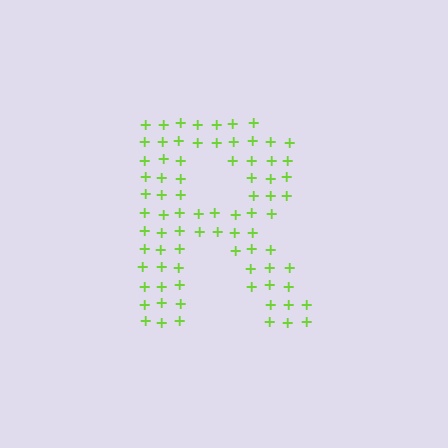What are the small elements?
The small elements are plus signs.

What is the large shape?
The large shape is the letter R.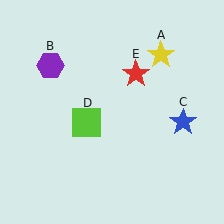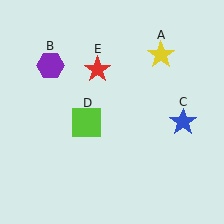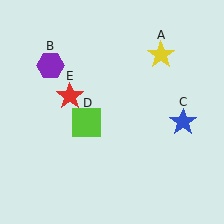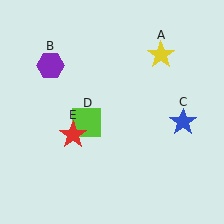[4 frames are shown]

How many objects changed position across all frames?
1 object changed position: red star (object E).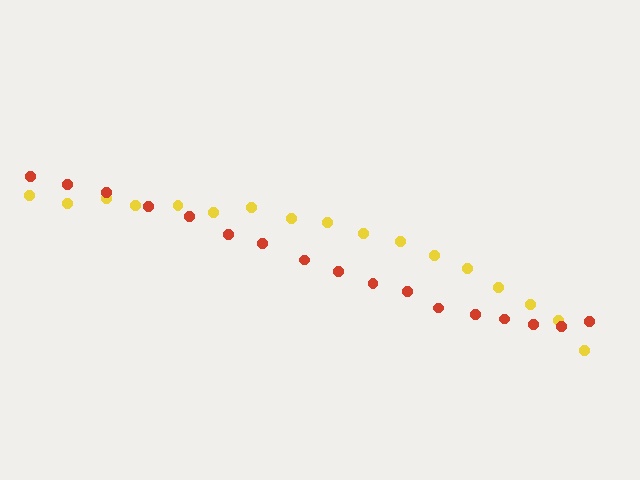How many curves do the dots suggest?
There are 2 distinct paths.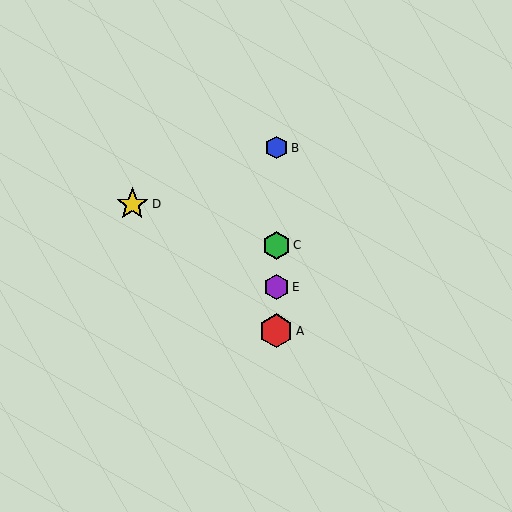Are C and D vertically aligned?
No, C is at x≈276 and D is at x≈132.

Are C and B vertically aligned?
Yes, both are at x≈276.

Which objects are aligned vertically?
Objects A, B, C, E are aligned vertically.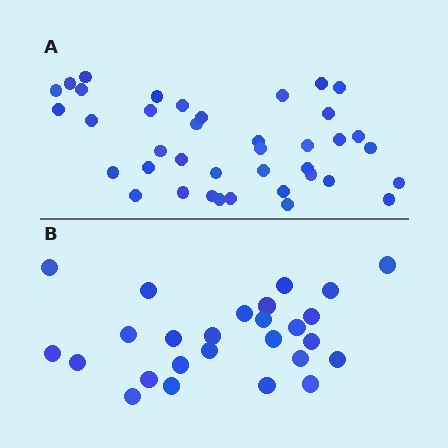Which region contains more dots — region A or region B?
Region A (the top region) has more dots.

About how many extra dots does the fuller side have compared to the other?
Region A has approximately 15 more dots than region B.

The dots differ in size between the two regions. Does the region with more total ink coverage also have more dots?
No. Region B has more total ink coverage because its dots are larger, but region A actually contains more individual dots. Total area can be misleading — the number of items is what matters here.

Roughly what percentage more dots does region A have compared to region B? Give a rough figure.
About 50% more.